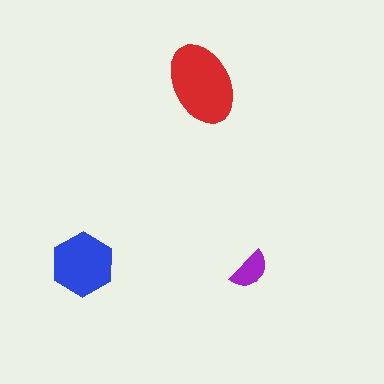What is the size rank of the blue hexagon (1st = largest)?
2nd.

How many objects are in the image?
There are 3 objects in the image.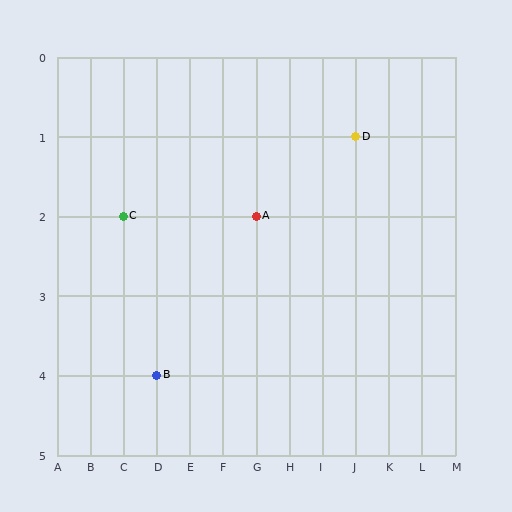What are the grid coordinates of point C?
Point C is at grid coordinates (C, 2).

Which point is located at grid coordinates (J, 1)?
Point D is at (J, 1).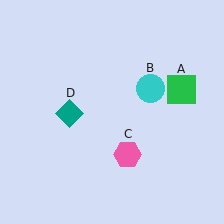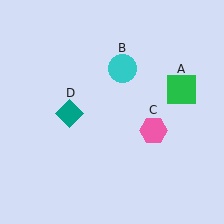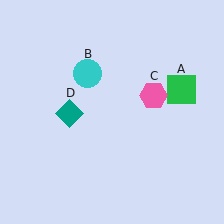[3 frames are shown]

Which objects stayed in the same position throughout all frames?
Green square (object A) and teal diamond (object D) remained stationary.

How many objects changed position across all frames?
2 objects changed position: cyan circle (object B), pink hexagon (object C).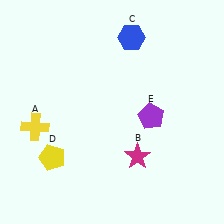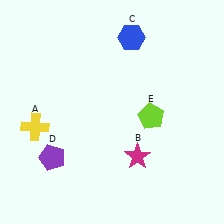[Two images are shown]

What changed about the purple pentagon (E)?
In Image 1, E is purple. In Image 2, it changed to lime.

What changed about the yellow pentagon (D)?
In Image 1, D is yellow. In Image 2, it changed to purple.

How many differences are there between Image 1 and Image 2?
There are 2 differences between the two images.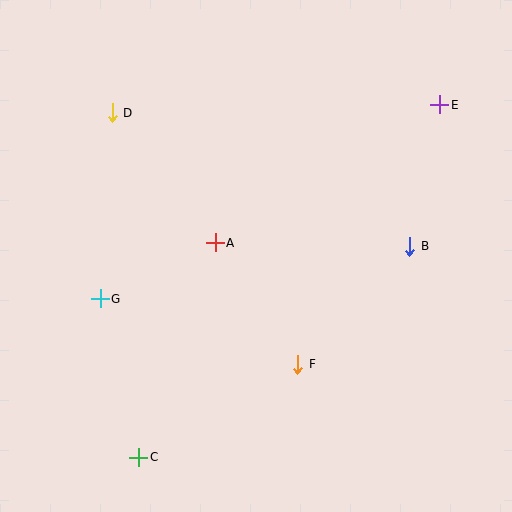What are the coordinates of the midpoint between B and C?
The midpoint between B and C is at (274, 352).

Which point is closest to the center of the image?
Point A at (215, 243) is closest to the center.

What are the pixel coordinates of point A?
Point A is at (215, 243).